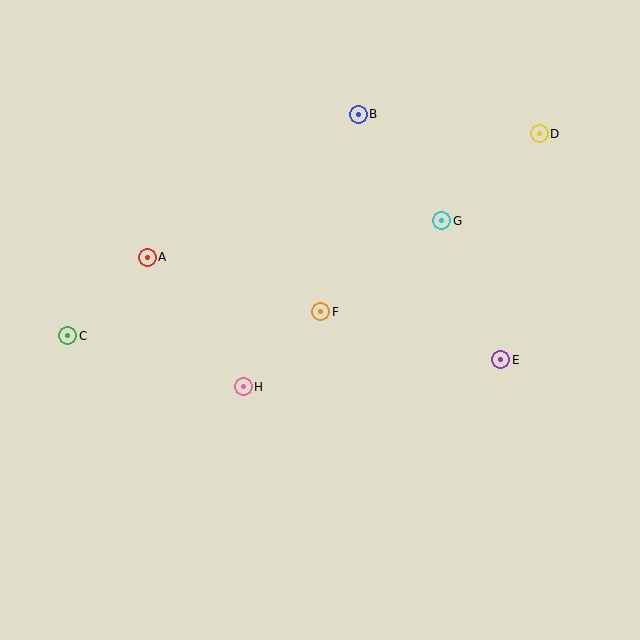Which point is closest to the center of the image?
Point F at (321, 312) is closest to the center.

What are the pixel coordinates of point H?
Point H is at (243, 387).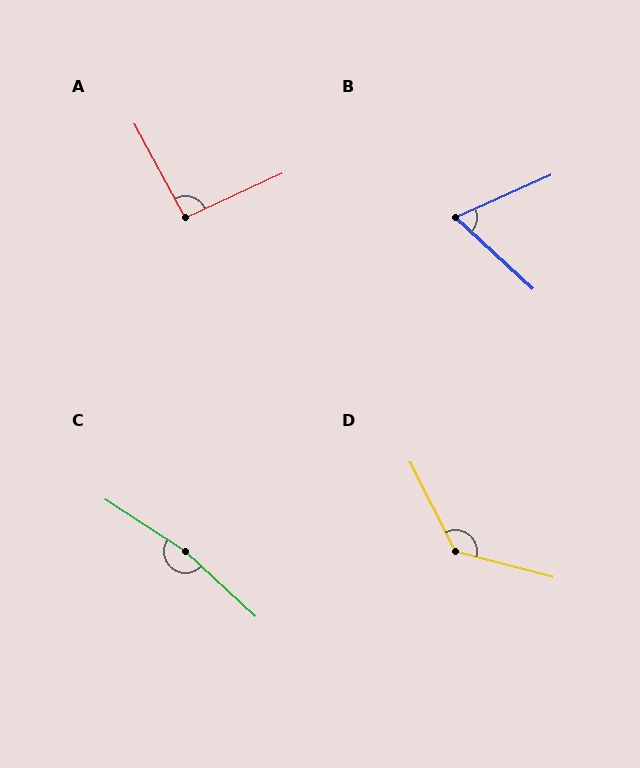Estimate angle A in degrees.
Approximately 93 degrees.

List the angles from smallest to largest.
B (67°), A (93°), D (131°), C (170°).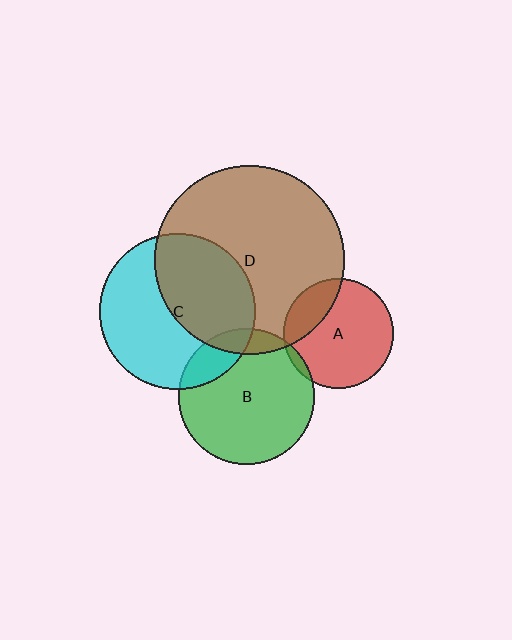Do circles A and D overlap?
Yes.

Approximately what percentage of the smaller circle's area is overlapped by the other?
Approximately 25%.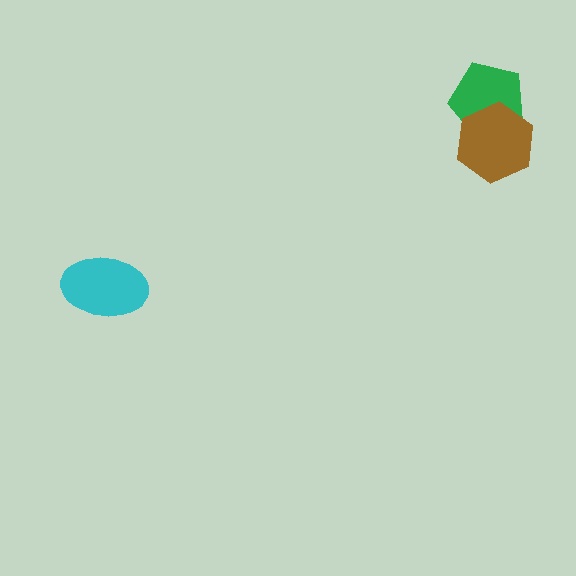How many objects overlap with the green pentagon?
1 object overlaps with the green pentagon.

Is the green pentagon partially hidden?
Yes, it is partially covered by another shape.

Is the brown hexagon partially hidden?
No, no other shape covers it.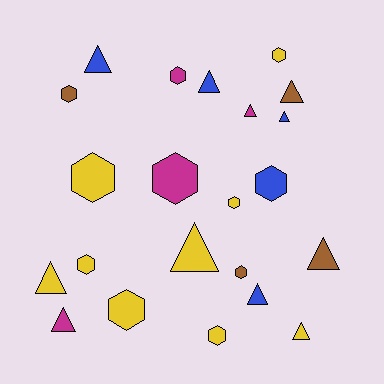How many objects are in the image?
There are 22 objects.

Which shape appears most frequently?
Triangle, with 11 objects.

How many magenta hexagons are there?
There are 2 magenta hexagons.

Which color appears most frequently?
Yellow, with 9 objects.